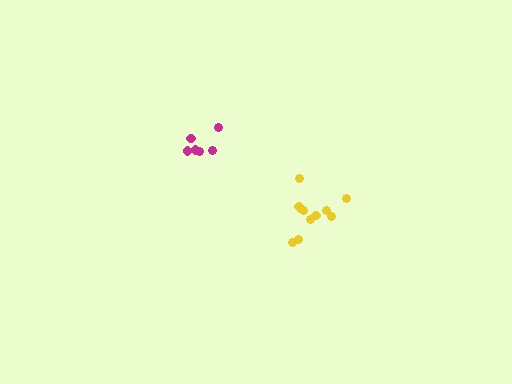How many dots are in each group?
Group 1: 11 dots, Group 2: 6 dots (17 total).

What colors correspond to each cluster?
The clusters are colored: yellow, magenta.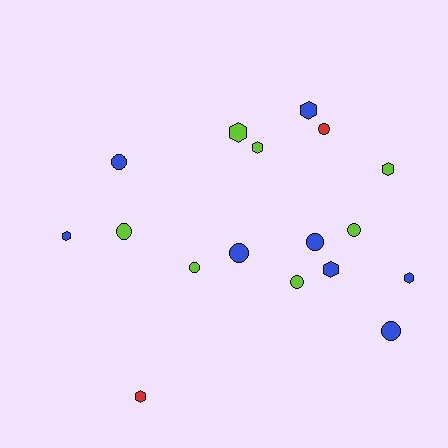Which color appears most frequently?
Blue, with 8 objects.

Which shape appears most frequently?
Circle, with 9 objects.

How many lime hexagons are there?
There are 3 lime hexagons.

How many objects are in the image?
There are 17 objects.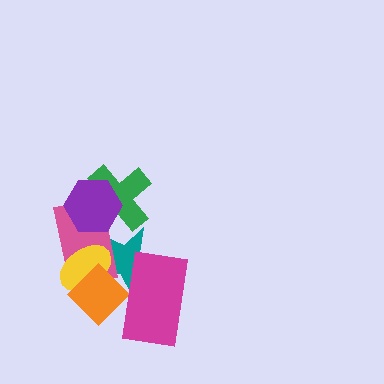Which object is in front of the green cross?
The purple hexagon is in front of the green cross.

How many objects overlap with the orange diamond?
4 objects overlap with the orange diamond.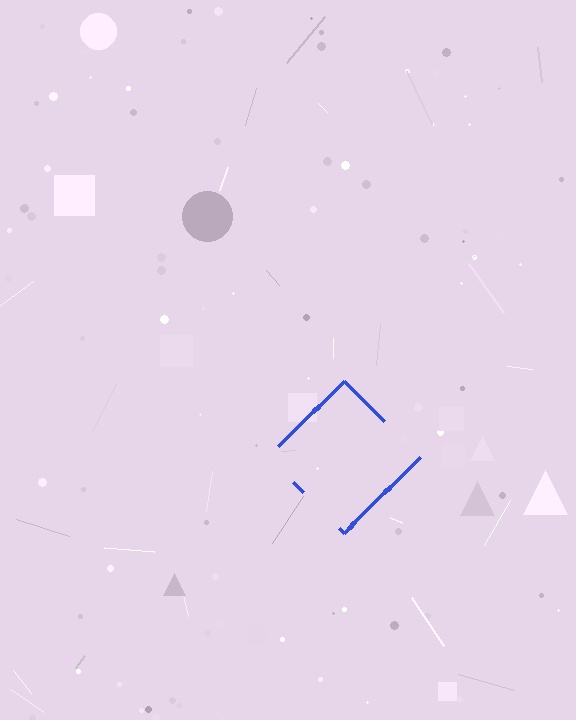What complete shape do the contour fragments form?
The contour fragments form a diamond.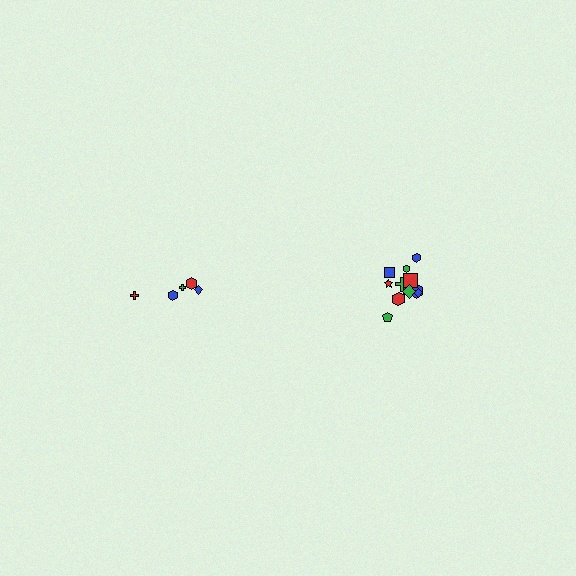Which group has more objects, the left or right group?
The right group.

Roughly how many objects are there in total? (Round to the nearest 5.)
Roughly 15 objects in total.